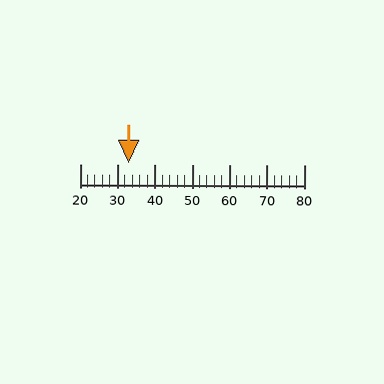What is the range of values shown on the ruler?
The ruler shows values from 20 to 80.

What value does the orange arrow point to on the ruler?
The orange arrow points to approximately 33.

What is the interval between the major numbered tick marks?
The major tick marks are spaced 10 units apart.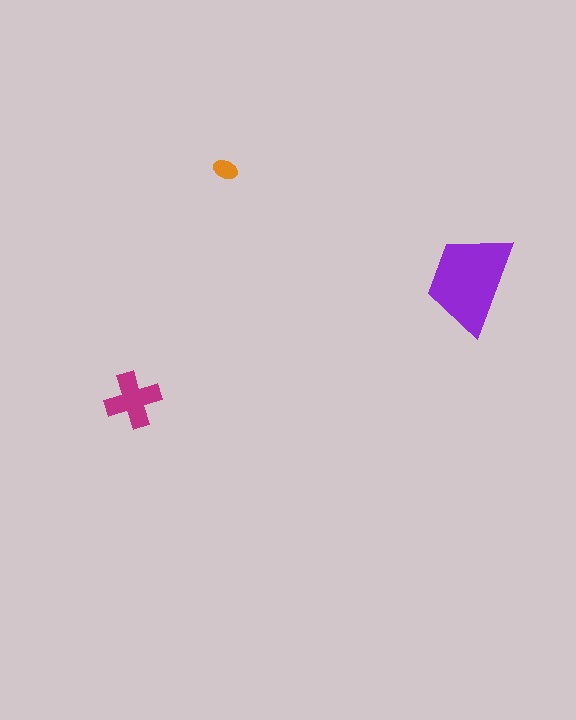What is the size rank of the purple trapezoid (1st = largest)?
1st.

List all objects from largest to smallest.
The purple trapezoid, the magenta cross, the orange ellipse.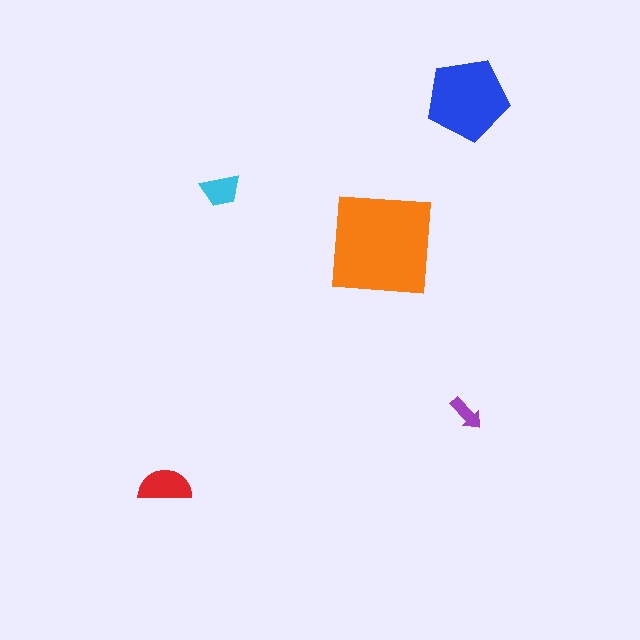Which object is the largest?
The orange square.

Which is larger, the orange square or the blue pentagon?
The orange square.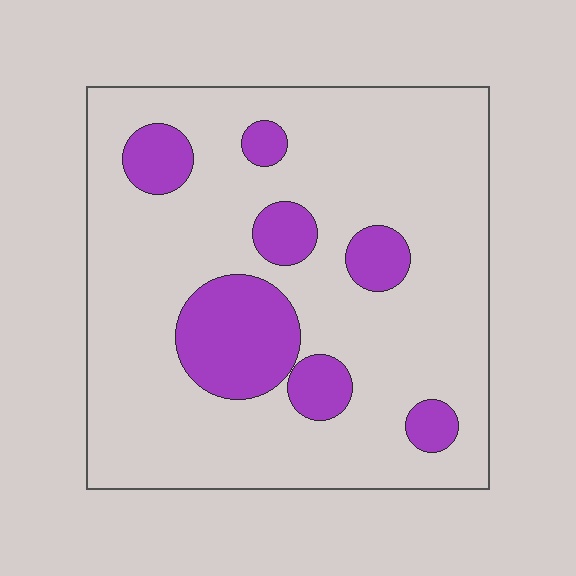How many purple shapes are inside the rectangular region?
7.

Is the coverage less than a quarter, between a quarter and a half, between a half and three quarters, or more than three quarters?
Less than a quarter.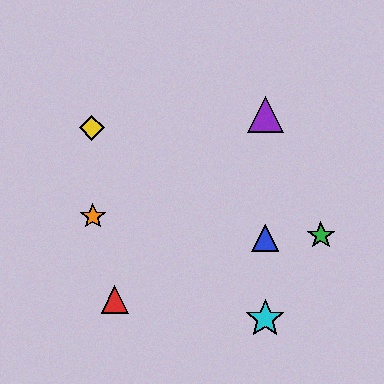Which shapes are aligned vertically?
The blue triangle, the purple triangle, the cyan star are aligned vertically.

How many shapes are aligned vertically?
3 shapes (the blue triangle, the purple triangle, the cyan star) are aligned vertically.